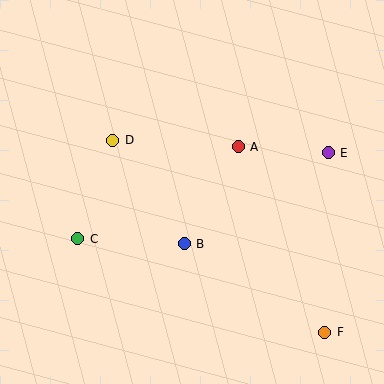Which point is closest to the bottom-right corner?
Point F is closest to the bottom-right corner.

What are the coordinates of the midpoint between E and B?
The midpoint between E and B is at (256, 198).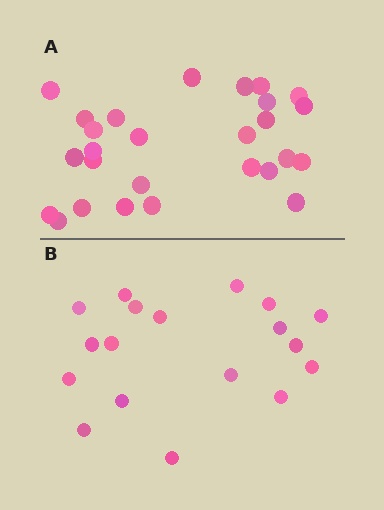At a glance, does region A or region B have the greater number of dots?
Region A (the top region) has more dots.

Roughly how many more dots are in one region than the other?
Region A has roughly 8 or so more dots than region B.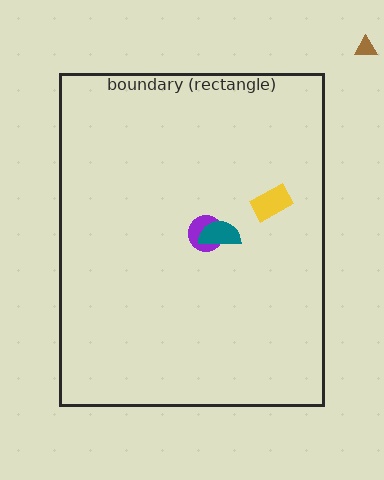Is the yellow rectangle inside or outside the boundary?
Inside.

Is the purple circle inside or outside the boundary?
Inside.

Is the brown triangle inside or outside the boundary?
Outside.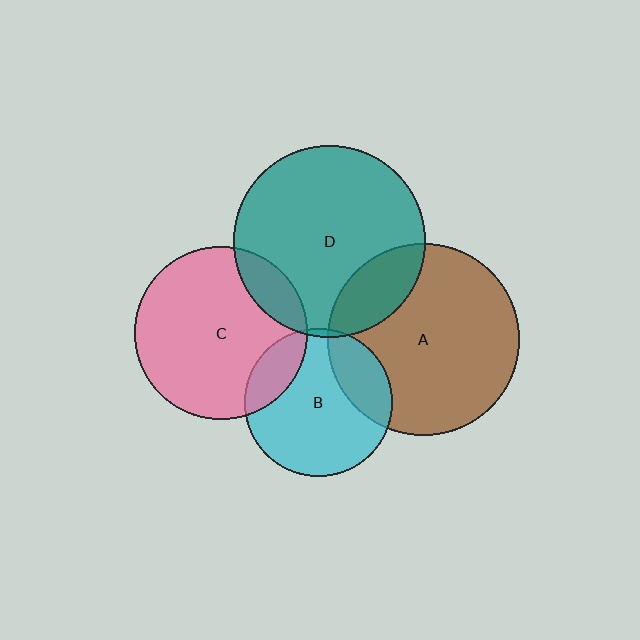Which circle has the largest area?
Circle A (brown).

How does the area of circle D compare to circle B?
Approximately 1.7 times.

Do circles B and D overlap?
Yes.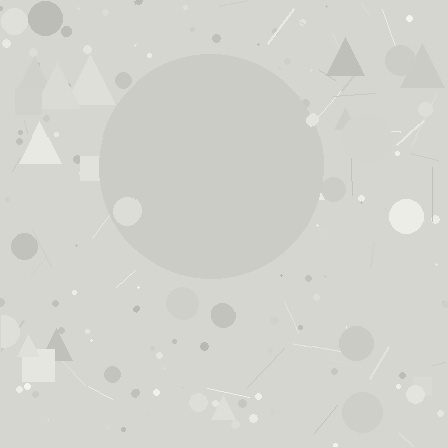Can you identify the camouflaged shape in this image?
The camouflaged shape is a circle.